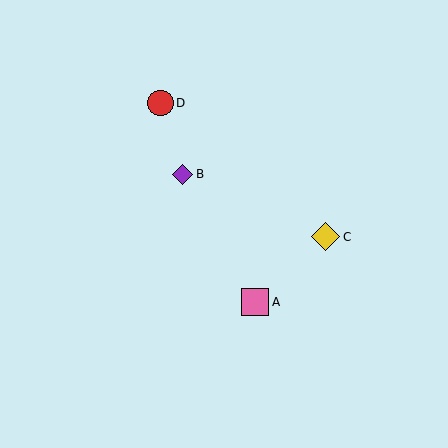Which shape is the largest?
The yellow diamond (labeled C) is the largest.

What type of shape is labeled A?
Shape A is a pink square.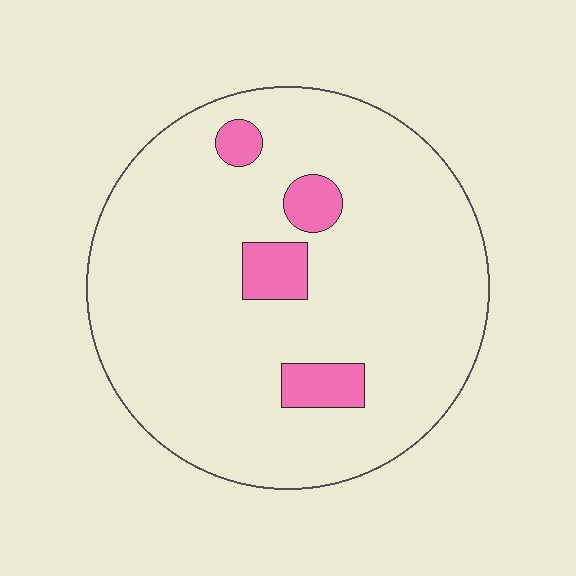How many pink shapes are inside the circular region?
4.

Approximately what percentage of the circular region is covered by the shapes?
Approximately 10%.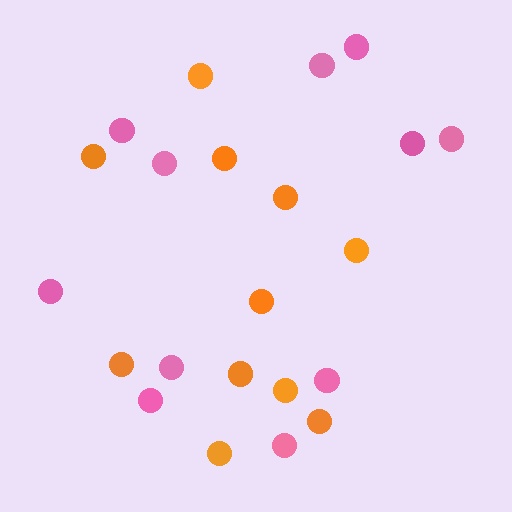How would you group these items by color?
There are 2 groups: one group of orange circles (11) and one group of pink circles (11).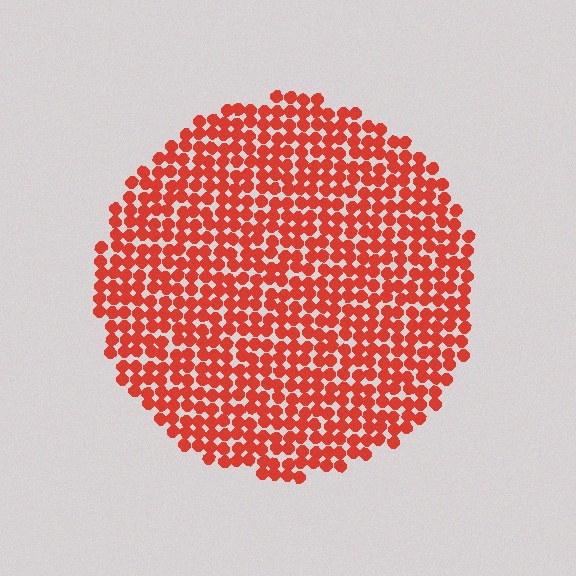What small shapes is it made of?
It is made of small circles.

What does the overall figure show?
The overall figure shows a circle.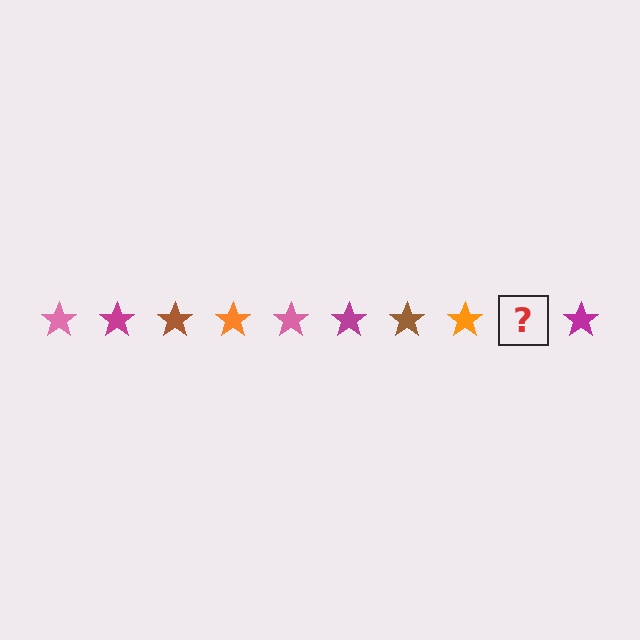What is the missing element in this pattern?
The missing element is a pink star.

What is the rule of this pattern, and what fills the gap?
The rule is that the pattern cycles through pink, magenta, brown, orange stars. The gap should be filled with a pink star.